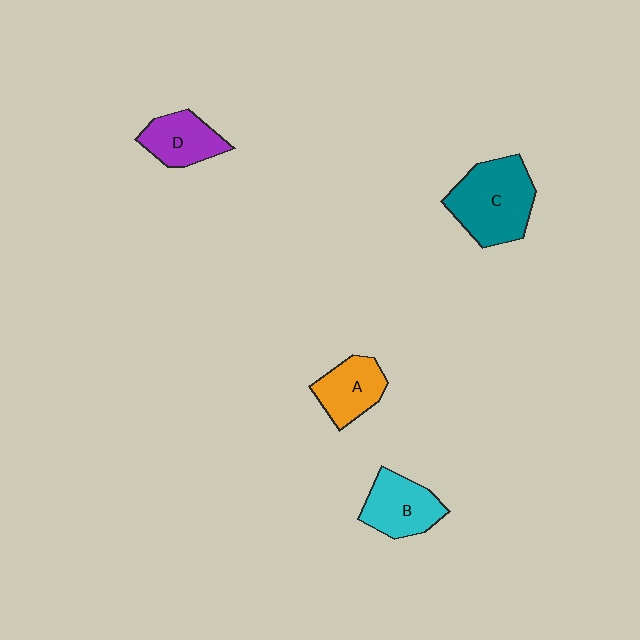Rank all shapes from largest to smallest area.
From largest to smallest: C (teal), B (cyan), A (orange), D (purple).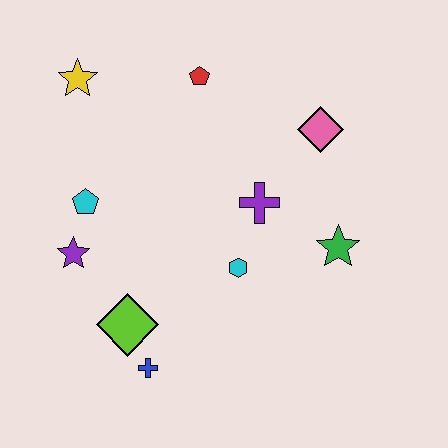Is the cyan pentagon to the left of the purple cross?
Yes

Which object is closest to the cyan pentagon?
The purple star is closest to the cyan pentagon.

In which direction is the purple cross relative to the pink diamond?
The purple cross is below the pink diamond.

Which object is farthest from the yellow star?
The green star is farthest from the yellow star.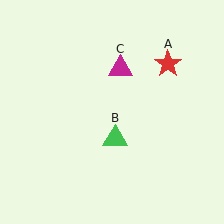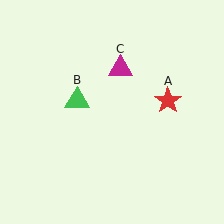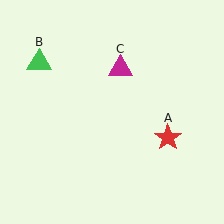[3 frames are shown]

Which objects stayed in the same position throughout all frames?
Magenta triangle (object C) remained stationary.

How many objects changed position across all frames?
2 objects changed position: red star (object A), green triangle (object B).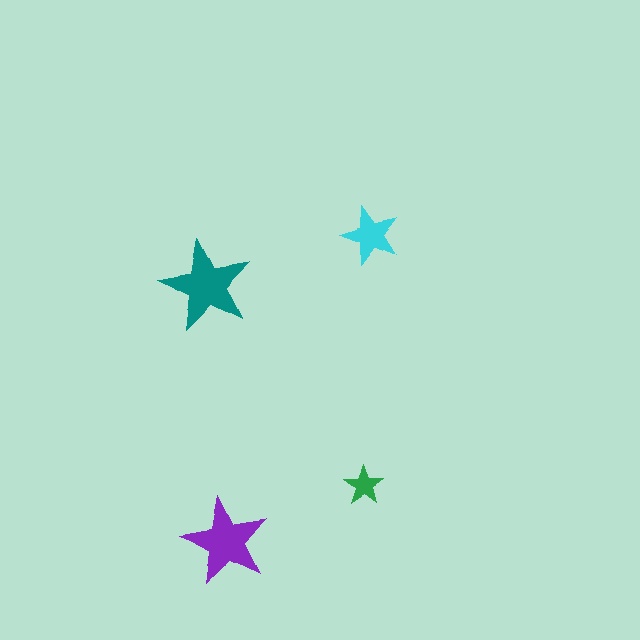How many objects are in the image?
There are 4 objects in the image.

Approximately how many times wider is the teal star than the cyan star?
About 1.5 times wider.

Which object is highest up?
The cyan star is topmost.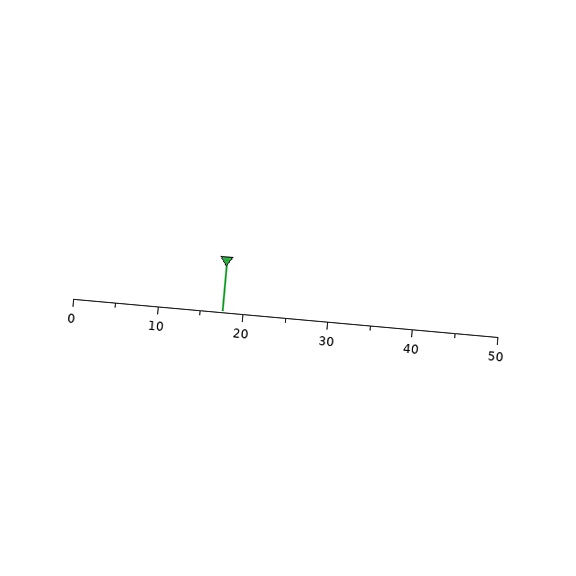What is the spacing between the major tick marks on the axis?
The major ticks are spaced 10 apart.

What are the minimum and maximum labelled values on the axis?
The axis runs from 0 to 50.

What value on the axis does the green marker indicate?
The marker indicates approximately 17.5.